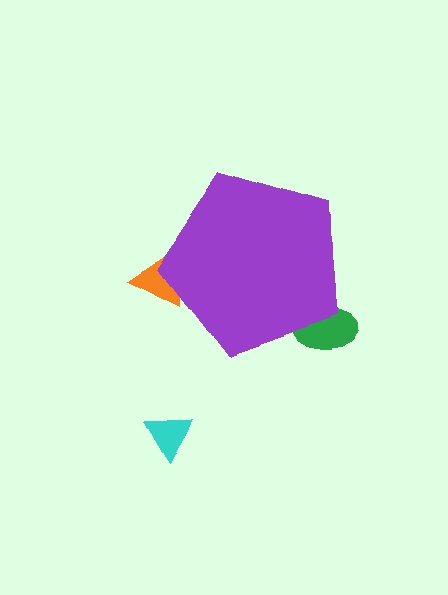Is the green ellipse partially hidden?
Yes, the green ellipse is partially hidden behind the purple pentagon.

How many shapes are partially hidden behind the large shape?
2 shapes are partially hidden.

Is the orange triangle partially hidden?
Yes, the orange triangle is partially hidden behind the purple pentagon.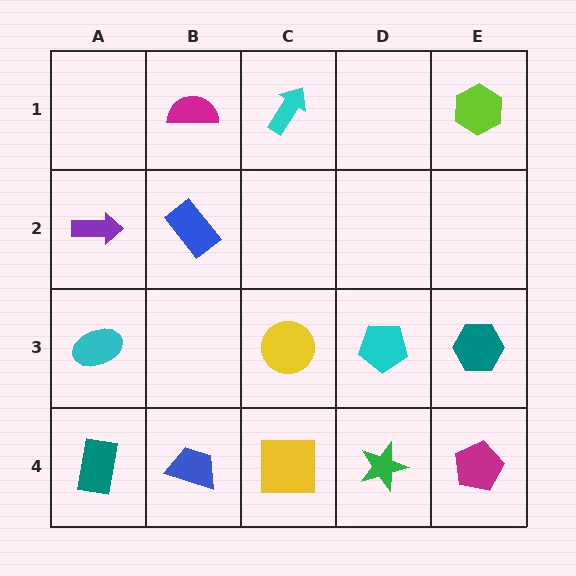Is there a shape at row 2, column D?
No, that cell is empty.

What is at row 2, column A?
A purple arrow.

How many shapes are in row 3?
4 shapes.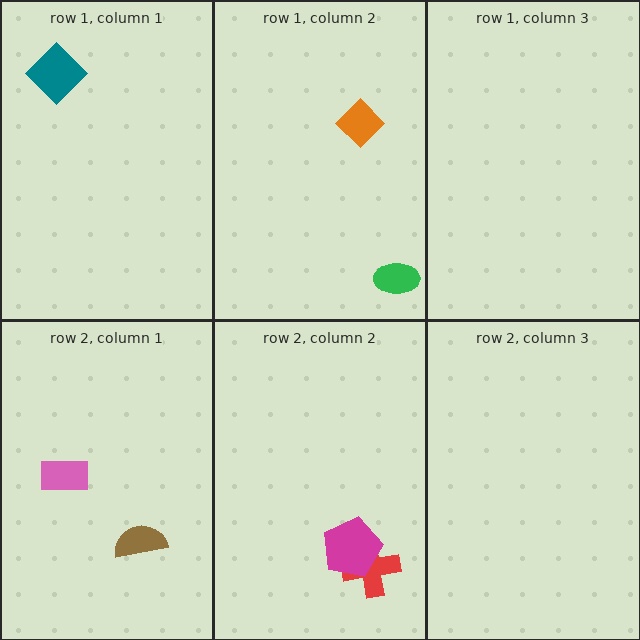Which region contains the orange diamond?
The row 1, column 2 region.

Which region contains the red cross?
The row 2, column 2 region.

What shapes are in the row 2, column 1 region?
The pink rectangle, the brown semicircle.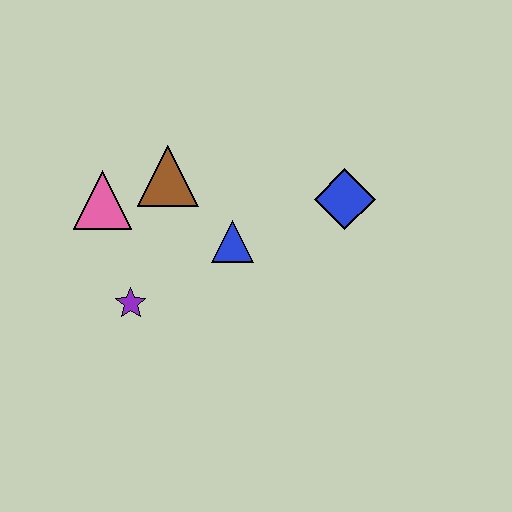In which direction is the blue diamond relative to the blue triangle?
The blue diamond is to the right of the blue triangle.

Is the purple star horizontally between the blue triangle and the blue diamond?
No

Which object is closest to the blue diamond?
The blue triangle is closest to the blue diamond.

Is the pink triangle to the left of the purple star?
Yes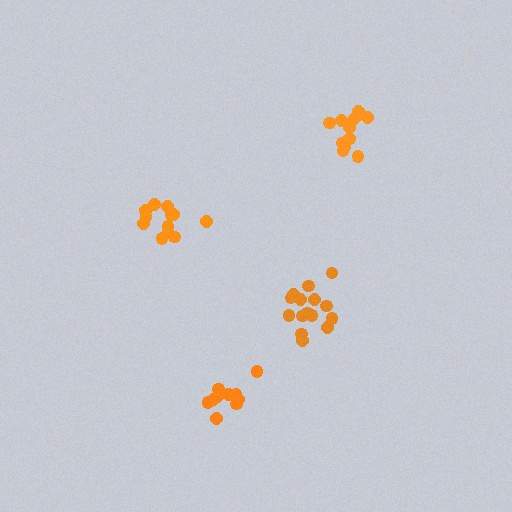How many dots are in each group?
Group 1: 15 dots, Group 2: 12 dots, Group 3: 13 dots, Group 4: 10 dots (50 total).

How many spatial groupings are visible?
There are 4 spatial groupings.